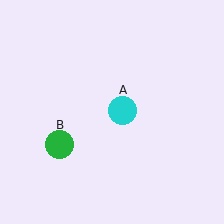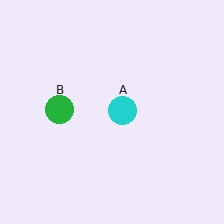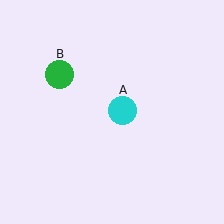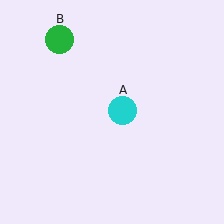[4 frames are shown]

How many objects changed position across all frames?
1 object changed position: green circle (object B).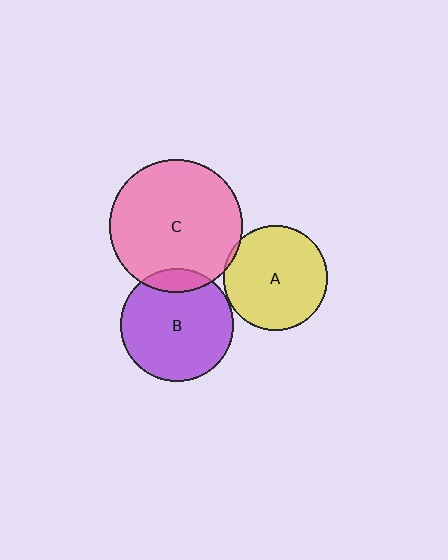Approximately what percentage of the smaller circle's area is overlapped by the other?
Approximately 10%.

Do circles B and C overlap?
Yes.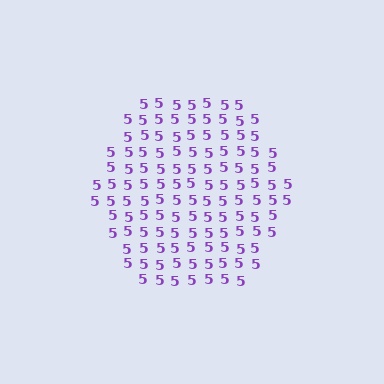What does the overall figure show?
The overall figure shows a hexagon.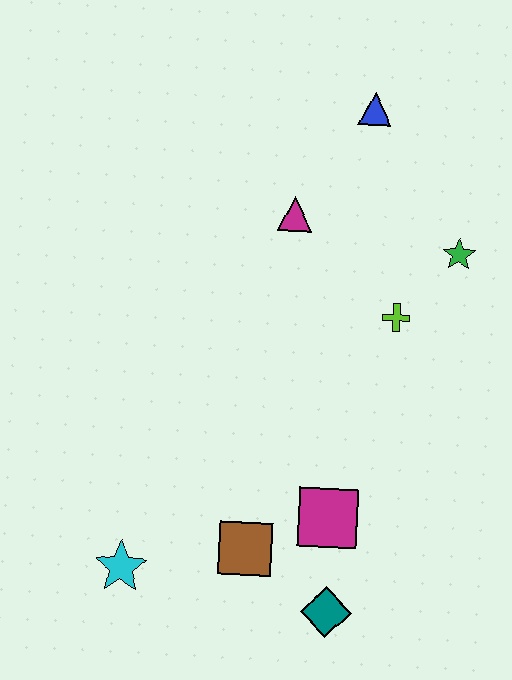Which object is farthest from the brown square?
The blue triangle is farthest from the brown square.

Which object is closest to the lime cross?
The green star is closest to the lime cross.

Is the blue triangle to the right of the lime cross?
No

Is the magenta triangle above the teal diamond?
Yes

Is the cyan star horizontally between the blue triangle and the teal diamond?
No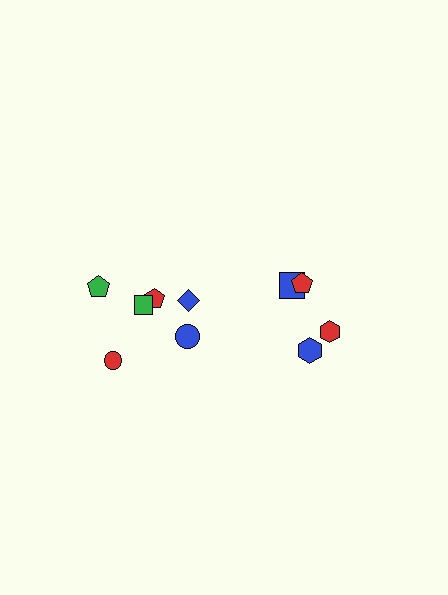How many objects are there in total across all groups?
There are 10 objects.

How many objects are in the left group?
There are 6 objects.